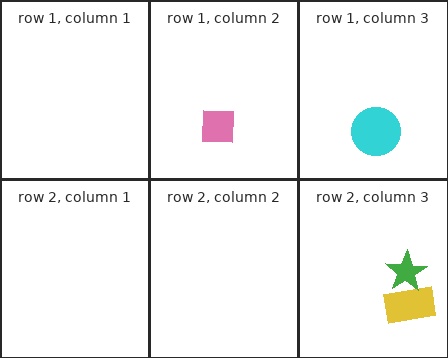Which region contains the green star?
The row 2, column 3 region.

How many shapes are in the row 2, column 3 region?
2.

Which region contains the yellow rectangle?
The row 2, column 3 region.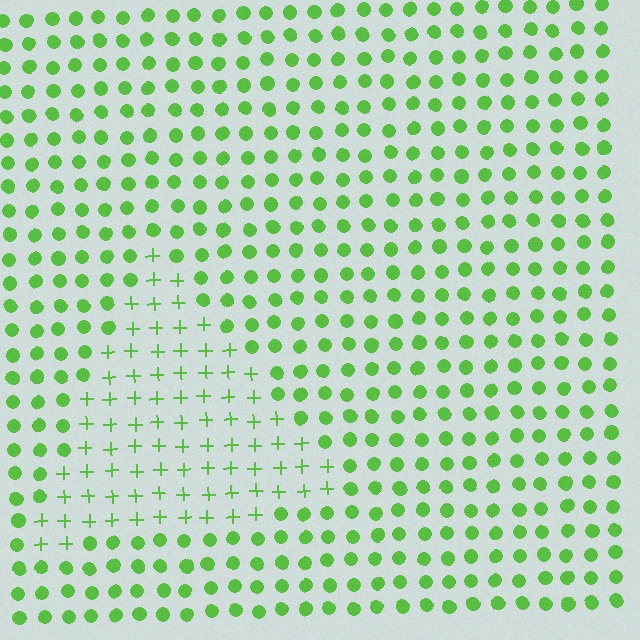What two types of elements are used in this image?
The image uses plus signs inside the triangle region and circles outside it.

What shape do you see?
I see a triangle.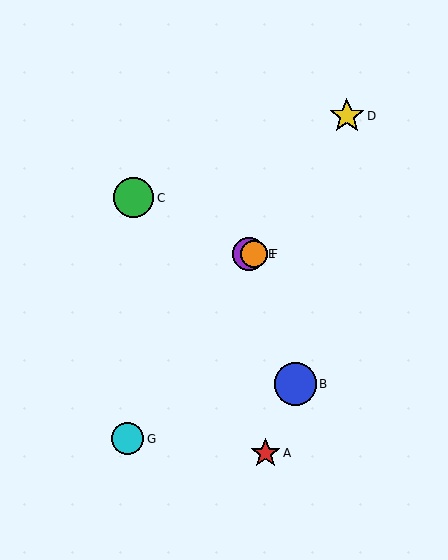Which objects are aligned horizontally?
Objects E, F are aligned horizontally.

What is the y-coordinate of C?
Object C is at y≈198.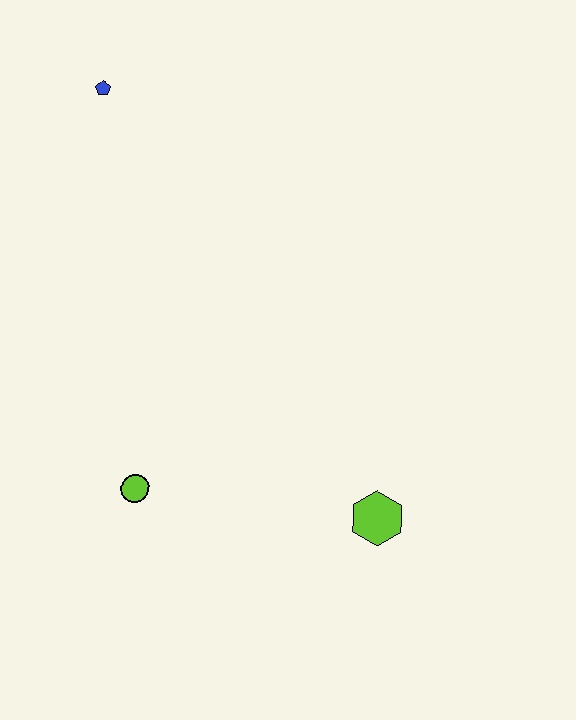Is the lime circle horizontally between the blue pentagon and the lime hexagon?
Yes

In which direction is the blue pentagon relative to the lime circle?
The blue pentagon is above the lime circle.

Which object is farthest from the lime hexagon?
The blue pentagon is farthest from the lime hexagon.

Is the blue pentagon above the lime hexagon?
Yes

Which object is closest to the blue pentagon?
The lime circle is closest to the blue pentagon.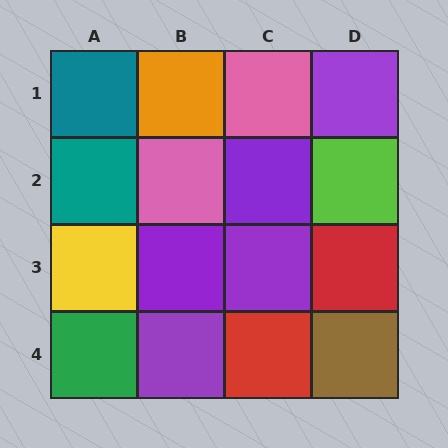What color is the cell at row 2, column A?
Teal.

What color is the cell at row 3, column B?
Purple.